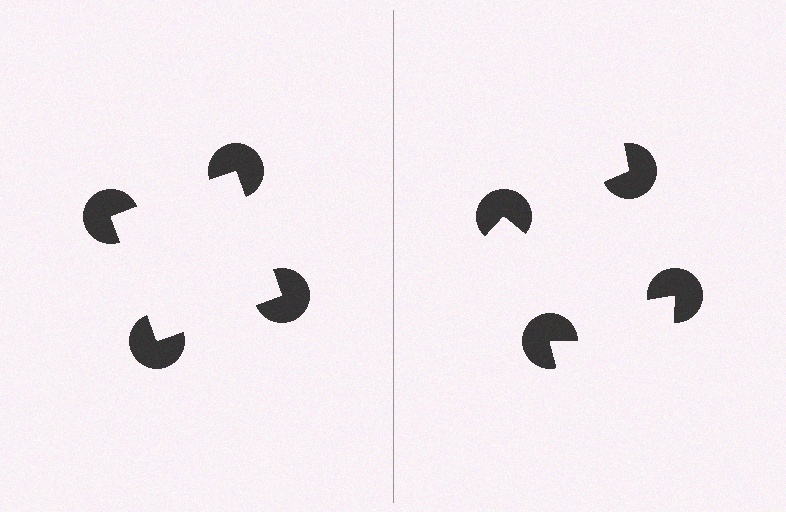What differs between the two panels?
The pac-man discs are positioned identically on both sides; only the wedge orientations differ. On the left they align to a square; on the right they are misaligned.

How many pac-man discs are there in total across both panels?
8 — 4 on each side.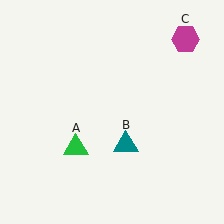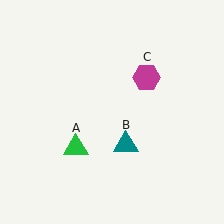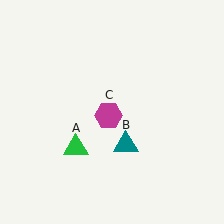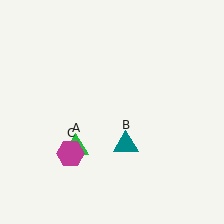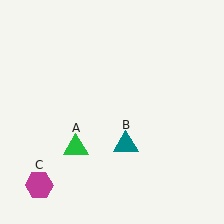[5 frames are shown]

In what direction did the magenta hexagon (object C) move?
The magenta hexagon (object C) moved down and to the left.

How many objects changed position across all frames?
1 object changed position: magenta hexagon (object C).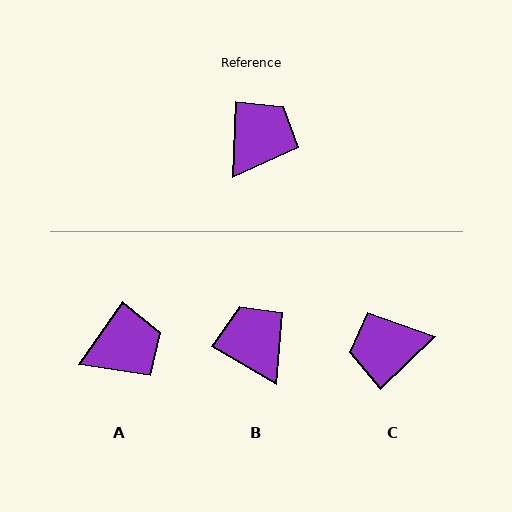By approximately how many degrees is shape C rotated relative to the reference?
Approximately 136 degrees counter-clockwise.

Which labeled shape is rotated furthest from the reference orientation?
C, about 136 degrees away.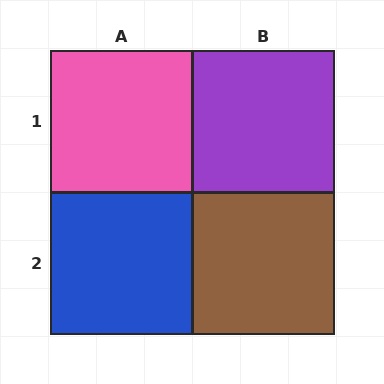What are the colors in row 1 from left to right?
Pink, purple.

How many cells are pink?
1 cell is pink.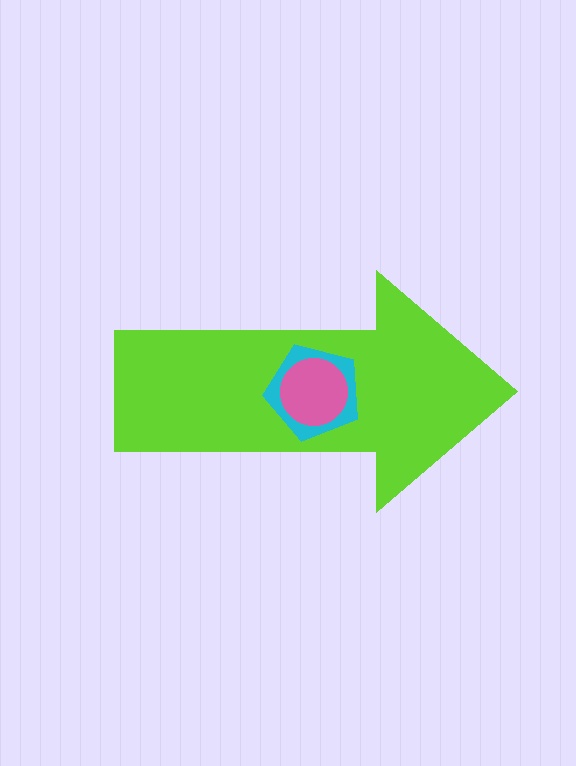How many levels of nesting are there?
3.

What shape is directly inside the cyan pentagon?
The pink circle.